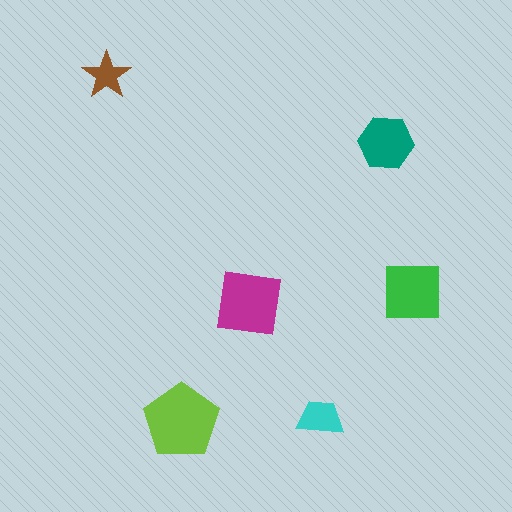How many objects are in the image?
There are 6 objects in the image.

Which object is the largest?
The lime pentagon.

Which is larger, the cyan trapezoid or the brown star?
The cyan trapezoid.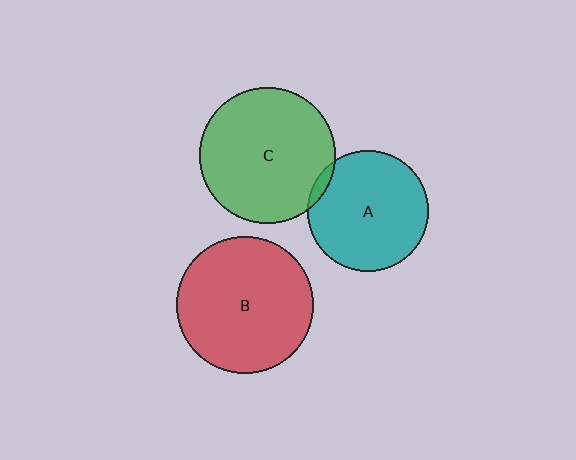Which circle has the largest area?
Circle B (red).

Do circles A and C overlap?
Yes.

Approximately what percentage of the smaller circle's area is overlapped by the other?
Approximately 5%.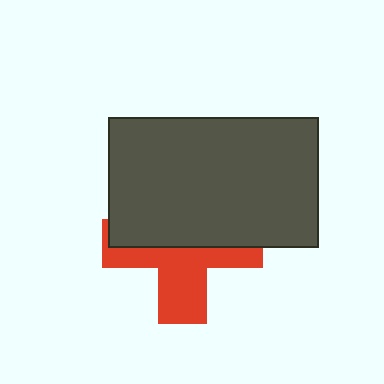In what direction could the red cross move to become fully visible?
The red cross could move down. That would shift it out from behind the dark gray rectangle entirely.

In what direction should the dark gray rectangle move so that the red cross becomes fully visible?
The dark gray rectangle should move up. That is the shortest direction to clear the overlap and leave the red cross fully visible.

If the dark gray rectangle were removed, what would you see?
You would see the complete red cross.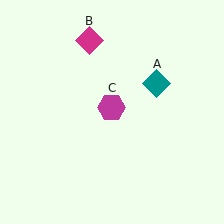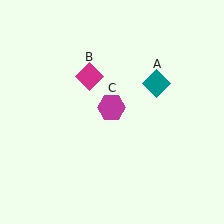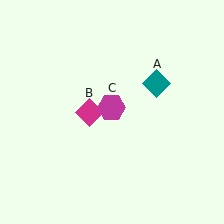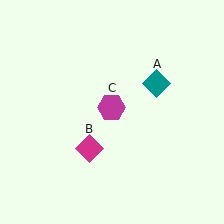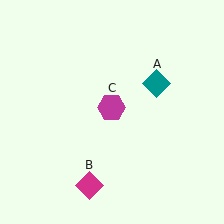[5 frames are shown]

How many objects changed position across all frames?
1 object changed position: magenta diamond (object B).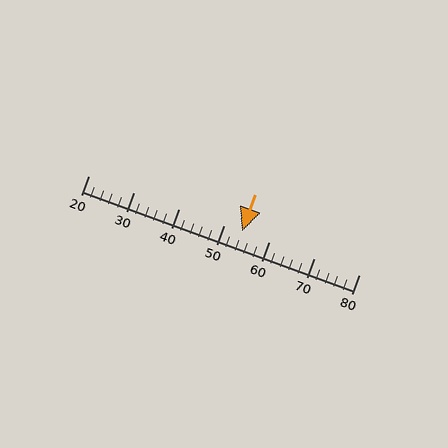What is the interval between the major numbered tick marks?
The major tick marks are spaced 10 units apart.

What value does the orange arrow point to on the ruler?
The orange arrow points to approximately 54.